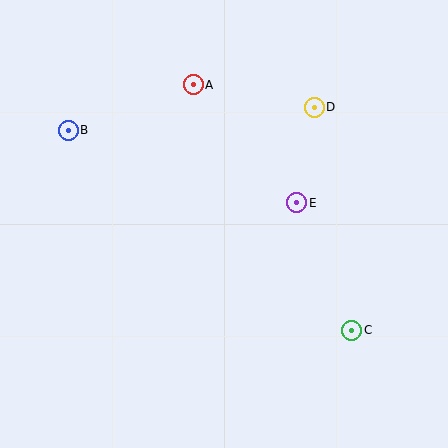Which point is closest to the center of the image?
Point E at (297, 203) is closest to the center.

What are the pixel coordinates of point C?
Point C is at (352, 330).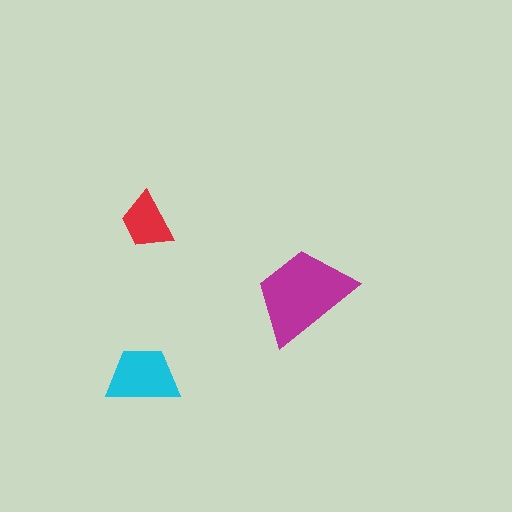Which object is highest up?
The red trapezoid is topmost.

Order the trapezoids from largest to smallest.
the magenta one, the cyan one, the red one.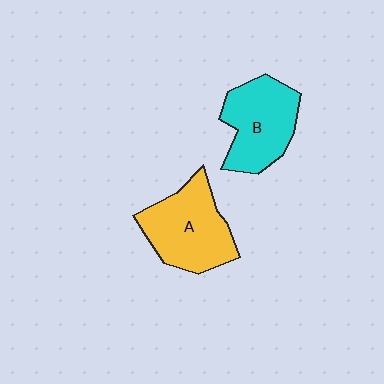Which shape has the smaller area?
Shape B (cyan).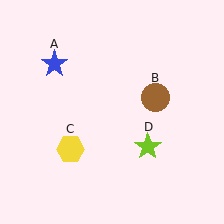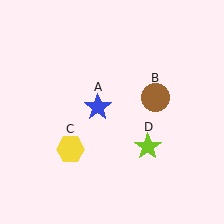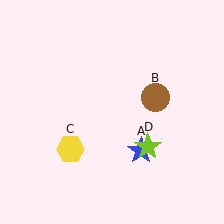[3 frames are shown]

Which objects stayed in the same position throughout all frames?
Brown circle (object B) and yellow hexagon (object C) and lime star (object D) remained stationary.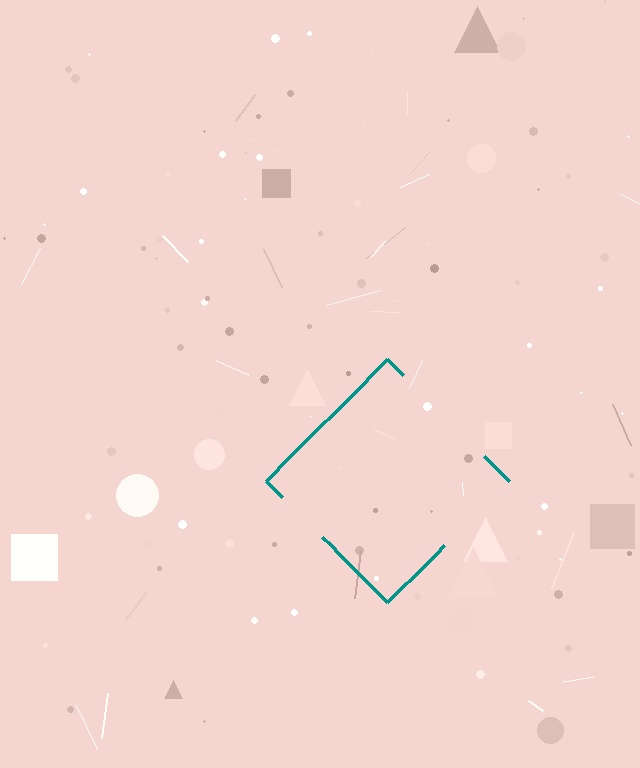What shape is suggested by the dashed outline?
The dashed outline suggests a diamond.